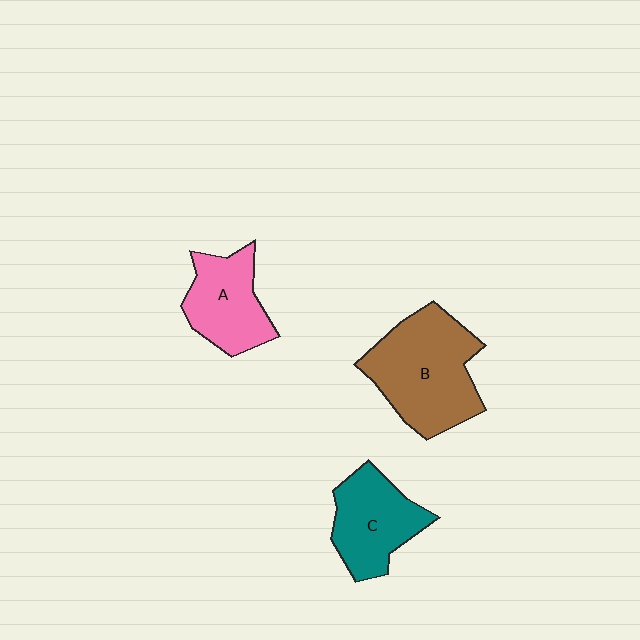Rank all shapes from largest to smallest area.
From largest to smallest: B (brown), C (teal), A (pink).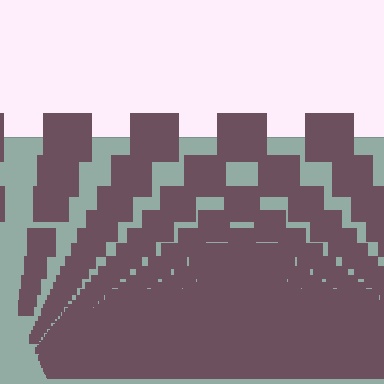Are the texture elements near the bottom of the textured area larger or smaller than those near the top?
Smaller. The gradient is inverted — elements near the bottom are smaller and denser.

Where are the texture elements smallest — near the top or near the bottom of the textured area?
Near the bottom.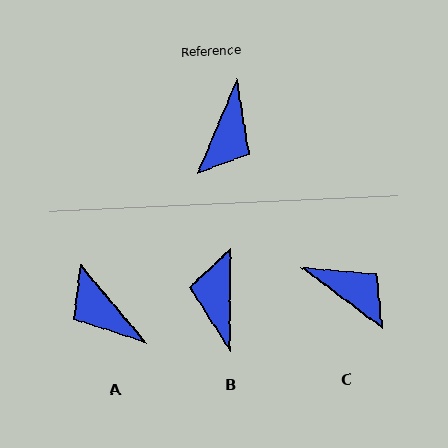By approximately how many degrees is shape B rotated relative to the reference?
Approximately 157 degrees clockwise.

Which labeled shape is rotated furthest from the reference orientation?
B, about 157 degrees away.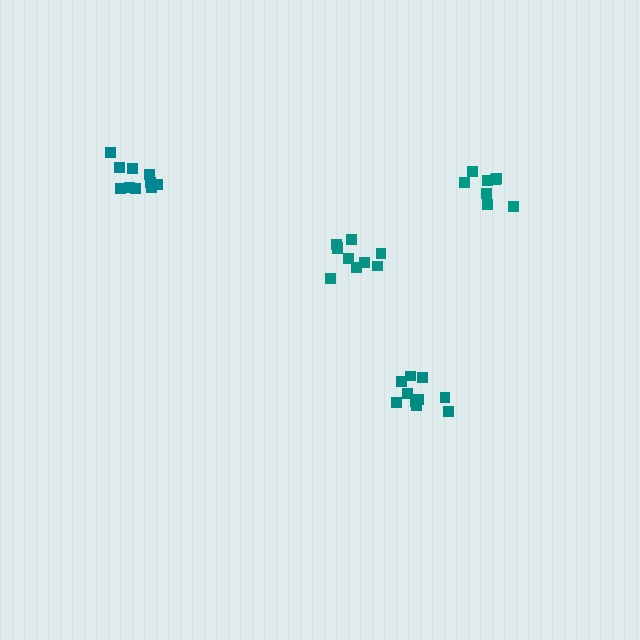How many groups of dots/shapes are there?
There are 4 groups.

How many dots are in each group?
Group 1: 10 dots, Group 2: 11 dots, Group 3: 10 dots, Group 4: 8 dots (39 total).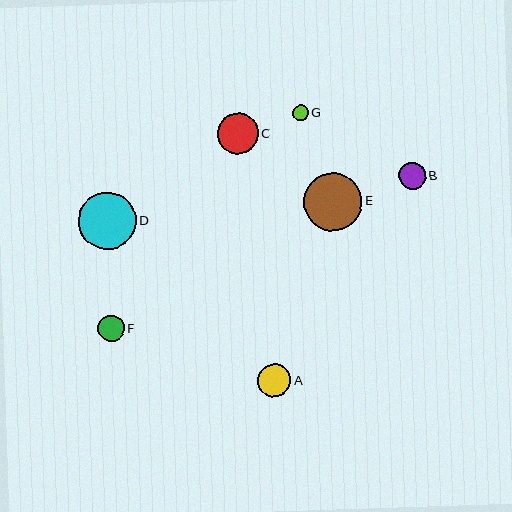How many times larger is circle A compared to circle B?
Circle A is approximately 1.2 times the size of circle B.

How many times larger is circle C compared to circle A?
Circle C is approximately 1.2 times the size of circle A.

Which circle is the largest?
Circle E is the largest with a size of approximately 59 pixels.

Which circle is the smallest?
Circle G is the smallest with a size of approximately 16 pixels.